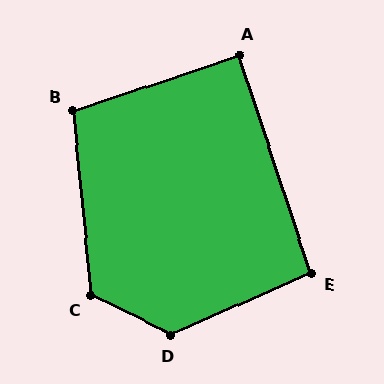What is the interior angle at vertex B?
Approximately 103 degrees (obtuse).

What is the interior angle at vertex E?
Approximately 95 degrees (obtuse).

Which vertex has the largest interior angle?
D, at approximately 130 degrees.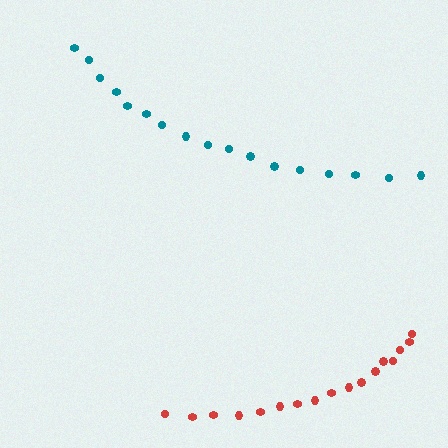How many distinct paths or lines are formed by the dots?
There are 2 distinct paths.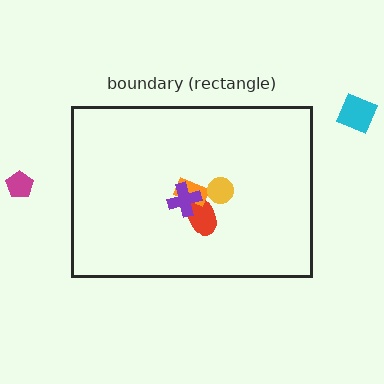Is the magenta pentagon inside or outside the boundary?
Outside.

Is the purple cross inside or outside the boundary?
Inside.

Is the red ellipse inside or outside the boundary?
Inside.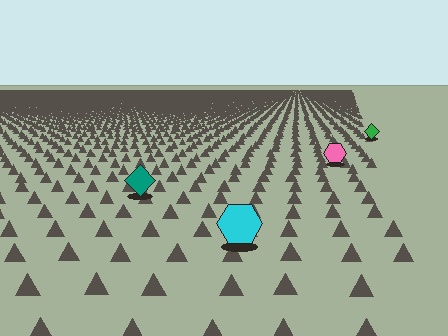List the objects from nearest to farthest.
From nearest to farthest: the cyan hexagon, the teal diamond, the pink hexagon, the green diamond.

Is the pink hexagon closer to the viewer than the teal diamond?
No. The teal diamond is closer — you can tell from the texture gradient: the ground texture is coarser near it.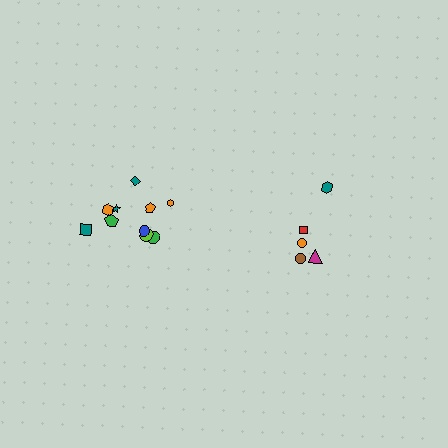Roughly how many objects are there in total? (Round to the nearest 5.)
Roughly 15 objects in total.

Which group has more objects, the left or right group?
The left group.